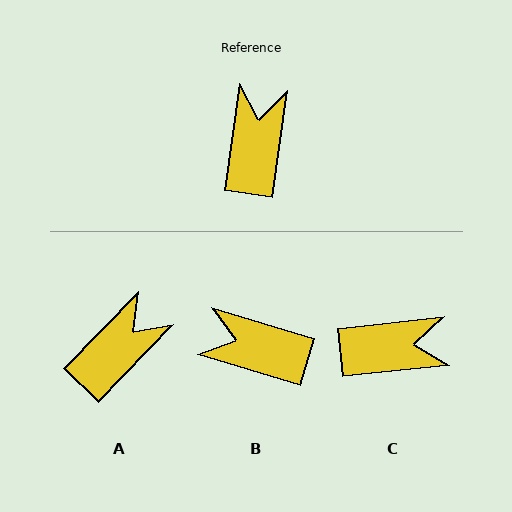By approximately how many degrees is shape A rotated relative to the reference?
Approximately 36 degrees clockwise.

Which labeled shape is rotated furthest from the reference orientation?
B, about 81 degrees away.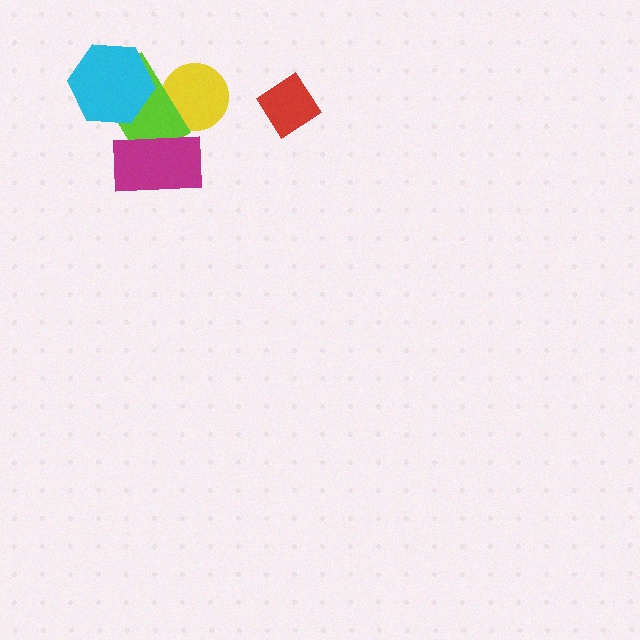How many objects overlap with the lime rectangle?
3 objects overlap with the lime rectangle.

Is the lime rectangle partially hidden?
Yes, it is partially covered by another shape.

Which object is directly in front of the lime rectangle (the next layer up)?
The cyan hexagon is directly in front of the lime rectangle.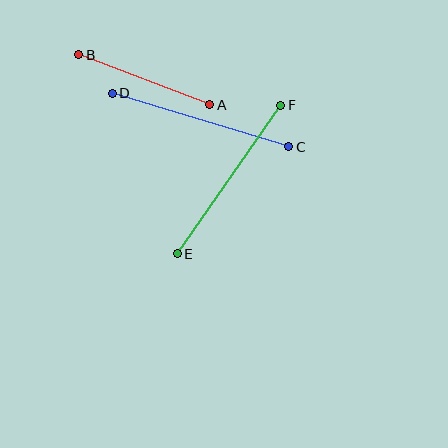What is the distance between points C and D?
The distance is approximately 184 pixels.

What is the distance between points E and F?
The distance is approximately 181 pixels.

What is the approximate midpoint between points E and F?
The midpoint is at approximately (229, 179) pixels.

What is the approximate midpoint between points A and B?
The midpoint is at approximately (144, 80) pixels.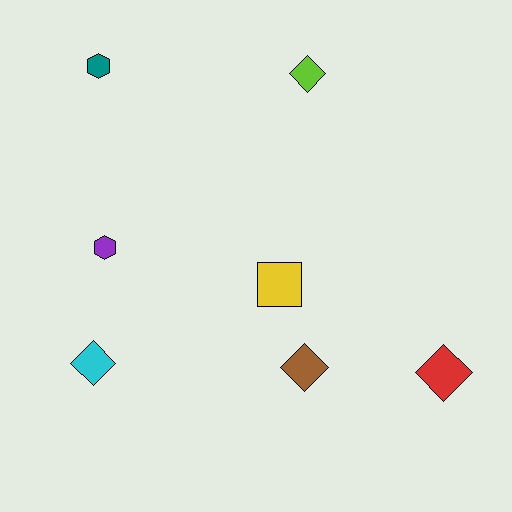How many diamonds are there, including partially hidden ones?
There are 4 diamonds.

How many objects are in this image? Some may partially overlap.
There are 7 objects.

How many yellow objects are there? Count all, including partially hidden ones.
There is 1 yellow object.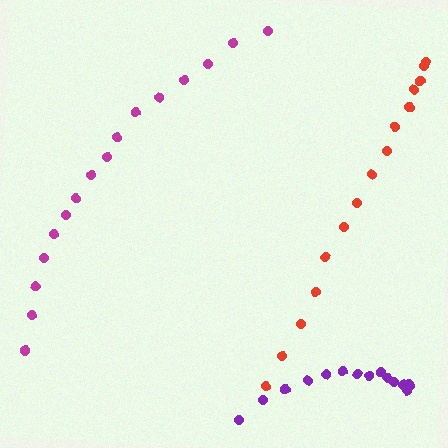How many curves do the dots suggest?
There are 3 distinct paths.